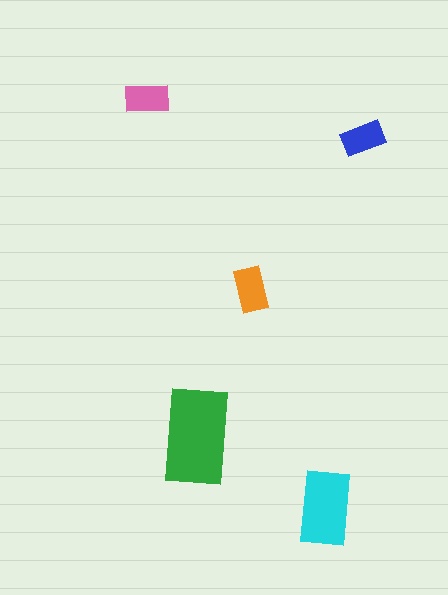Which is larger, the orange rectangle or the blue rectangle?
The orange one.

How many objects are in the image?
There are 5 objects in the image.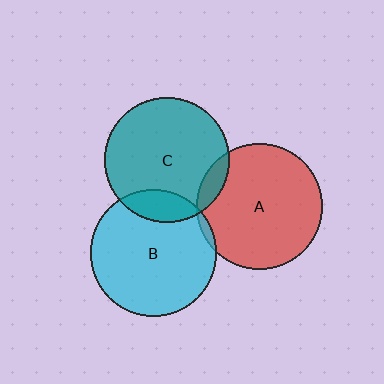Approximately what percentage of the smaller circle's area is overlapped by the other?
Approximately 15%.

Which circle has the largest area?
Circle B (cyan).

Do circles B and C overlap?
Yes.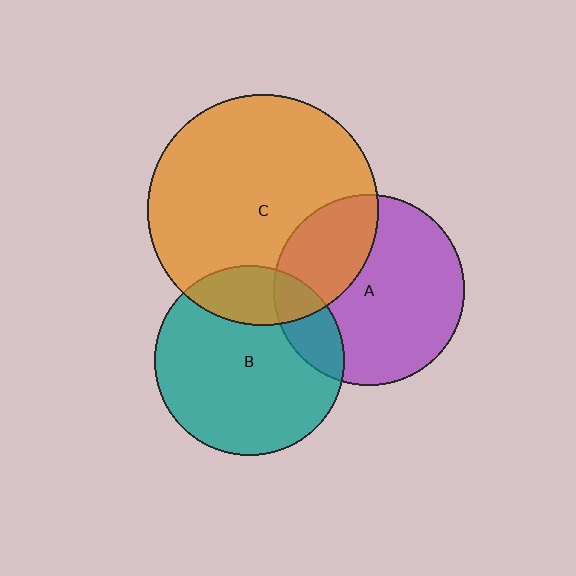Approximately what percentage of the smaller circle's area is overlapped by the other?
Approximately 30%.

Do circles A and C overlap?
Yes.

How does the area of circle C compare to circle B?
Approximately 1.5 times.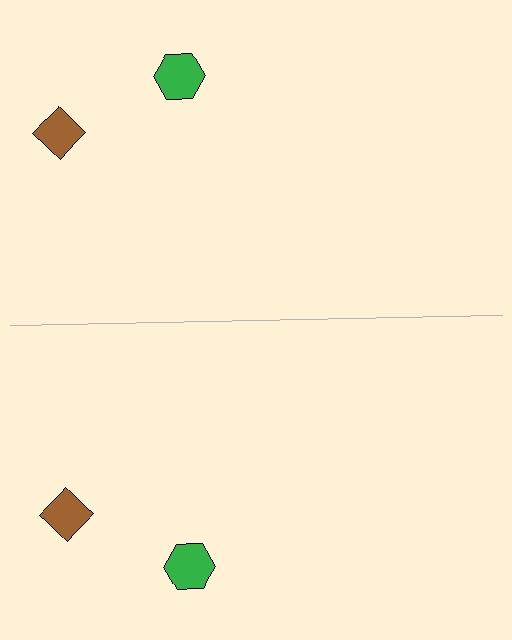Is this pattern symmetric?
Yes, this pattern has bilateral (reflection) symmetry.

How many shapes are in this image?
There are 4 shapes in this image.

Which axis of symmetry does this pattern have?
The pattern has a horizontal axis of symmetry running through the center of the image.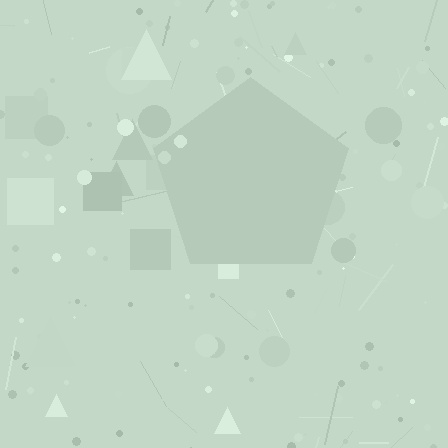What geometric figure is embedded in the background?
A pentagon is embedded in the background.